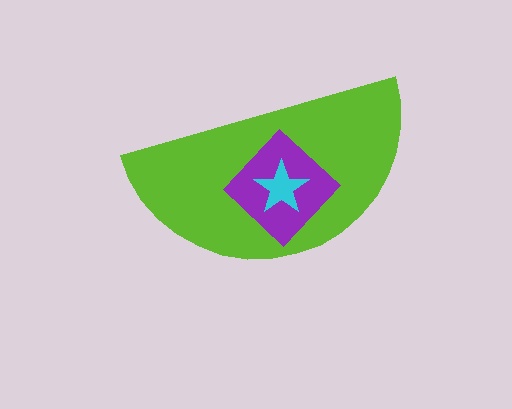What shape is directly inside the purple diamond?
The cyan star.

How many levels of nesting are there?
3.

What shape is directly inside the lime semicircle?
The purple diamond.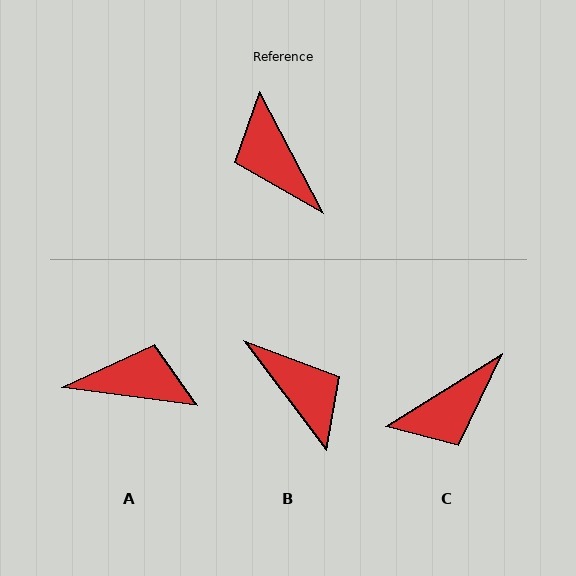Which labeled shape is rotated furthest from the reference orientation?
B, about 171 degrees away.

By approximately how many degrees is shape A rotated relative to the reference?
Approximately 125 degrees clockwise.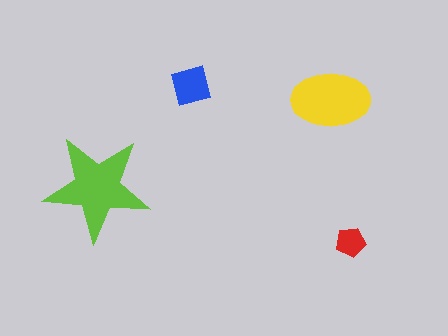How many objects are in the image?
There are 4 objects in the image.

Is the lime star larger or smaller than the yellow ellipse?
Larger.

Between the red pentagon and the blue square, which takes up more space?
The blue square.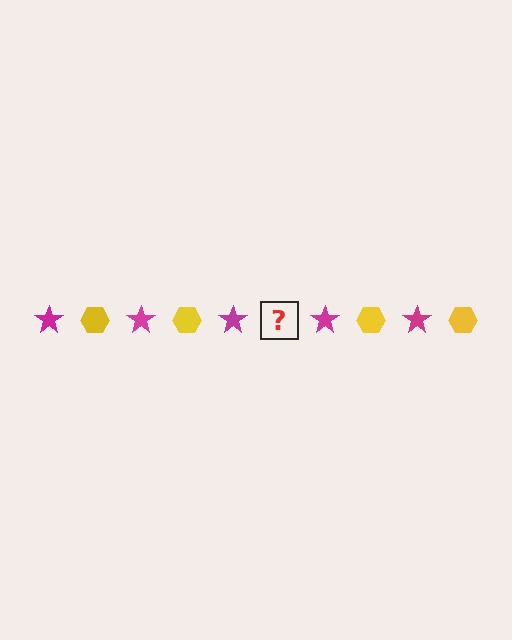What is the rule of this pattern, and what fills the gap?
The rule is that the pattern alternates between magenta star and yellow hexagon. The gap should be filled with a yellow hexagon.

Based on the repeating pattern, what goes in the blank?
The blank should be a yellow hexagon.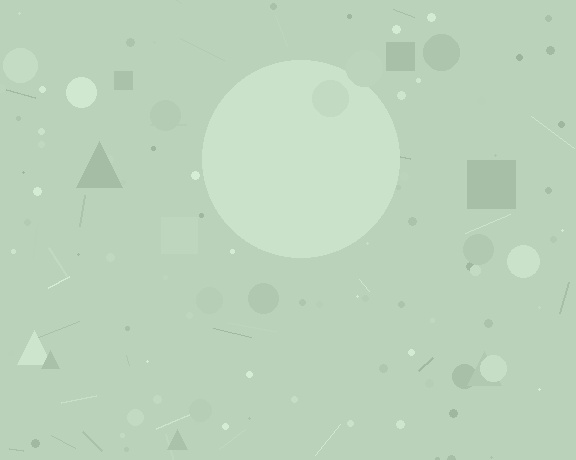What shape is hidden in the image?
A circle is hidden in the image.